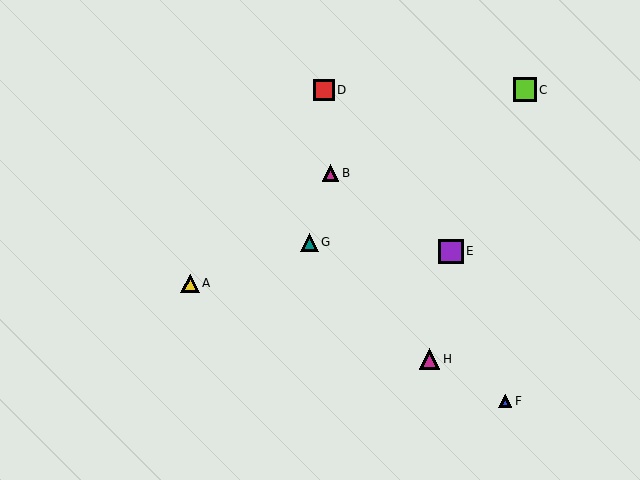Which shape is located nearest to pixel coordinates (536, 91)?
The lime square (labeled C) at (525, 90) is nearest to that location.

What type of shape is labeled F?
Shape F is a blue triangle.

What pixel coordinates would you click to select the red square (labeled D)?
Click at (324, 90) to select the red square D.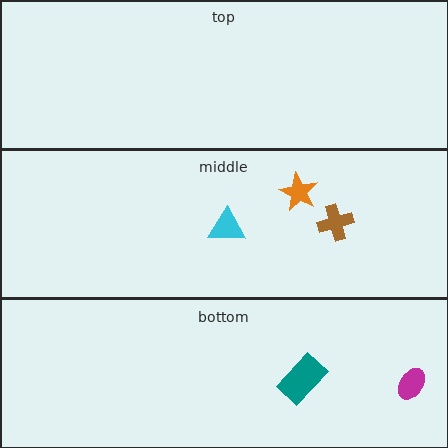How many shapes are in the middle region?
3.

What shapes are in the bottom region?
The magenta ellipse, the teal rectangle.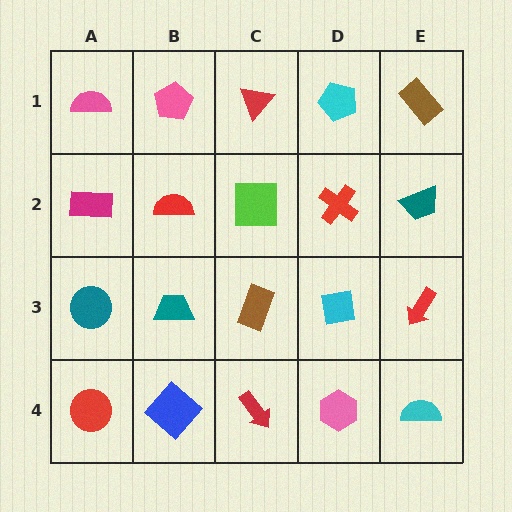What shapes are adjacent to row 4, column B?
A teal trapezoid (row 3, column B), a red circle (row 4, column A), a red arrow (row 4, column C).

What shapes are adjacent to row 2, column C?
A red triangle (row 1, column C), a brown rectangle (row 3, column C), a red semicircle (row 2, column B), a red cross (row 2, column D).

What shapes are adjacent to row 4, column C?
A brown rectangle (row 3, column C), a blue diamond (row 4, column B), a pink hexagon (row 4, column D).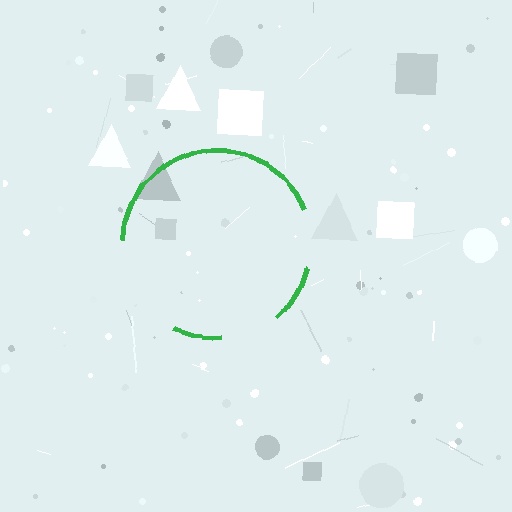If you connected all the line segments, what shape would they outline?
They would outline a circle.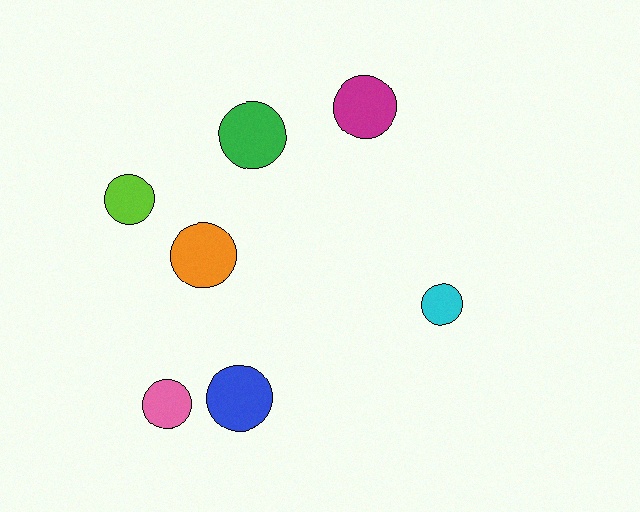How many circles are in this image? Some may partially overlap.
There are 7 circles.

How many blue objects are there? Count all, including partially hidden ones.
There is 1 blue object.